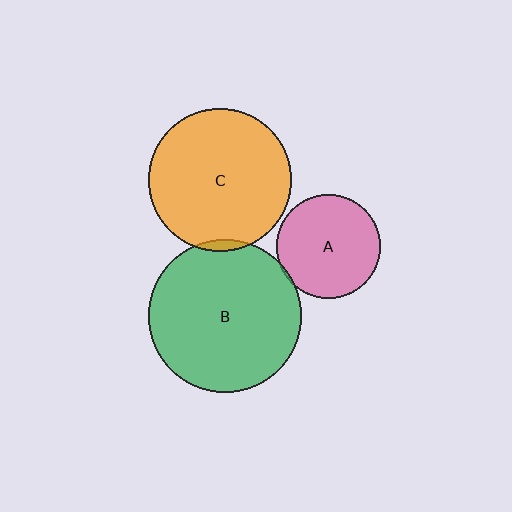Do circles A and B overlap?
Yes.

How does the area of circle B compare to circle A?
Approximately 2.2 times.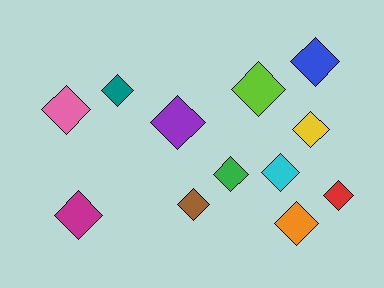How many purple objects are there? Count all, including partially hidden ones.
There is 1 purple object.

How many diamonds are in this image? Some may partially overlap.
There are 12 diamonds.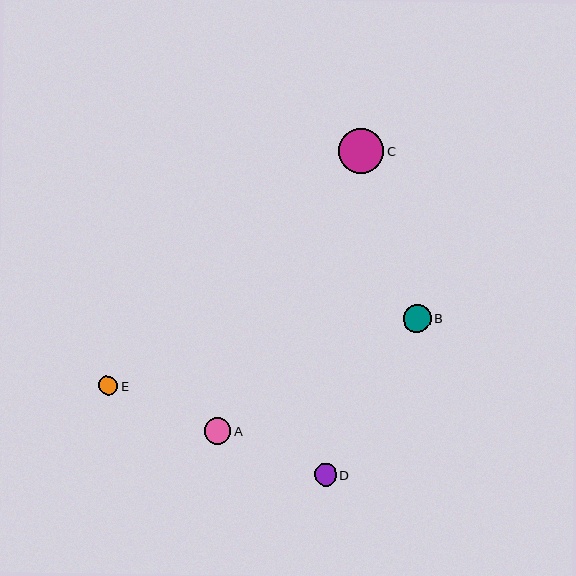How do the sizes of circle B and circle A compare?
Circle B and circle A are approximately the same size.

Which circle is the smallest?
Circle E is the smallest with a size of approximately 19 pixels.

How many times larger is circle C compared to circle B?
Circle C is approximately 1.6 times the size of circle B.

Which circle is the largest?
Circle C is the largest with a size of approximately 45 pixels.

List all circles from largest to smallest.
From largest to smallest: C, B, A, D, E.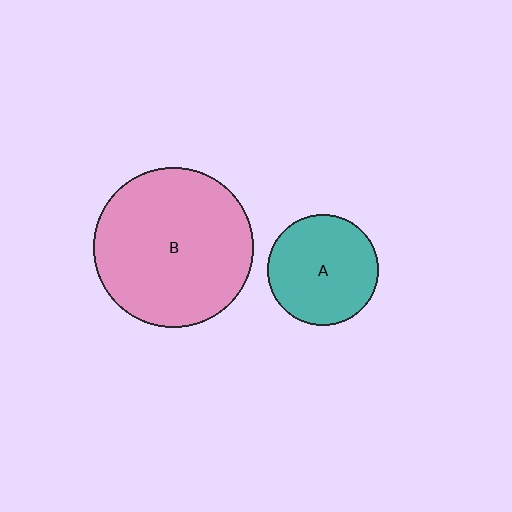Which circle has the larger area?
Circle B (pink).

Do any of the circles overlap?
No, none of the circles overlap.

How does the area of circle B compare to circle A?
Approximately 2.1 times.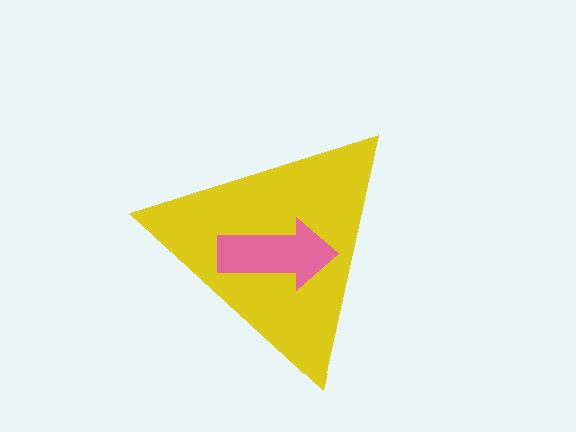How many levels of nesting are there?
2.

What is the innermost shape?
The pink arrow.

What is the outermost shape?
The yellow triangle.